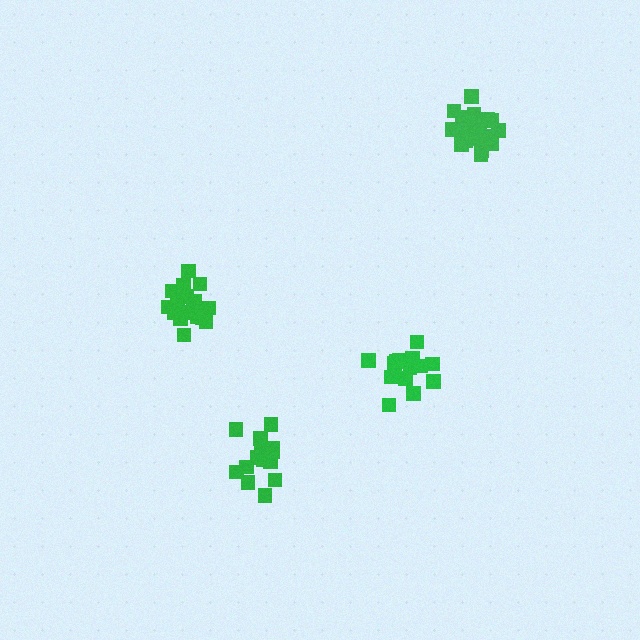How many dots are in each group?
Group 1: 20 dots, Group 2: 16 dots, Group 3: 19 dots, Group 4: 14 dots (69 total).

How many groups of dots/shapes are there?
There are 4 groups.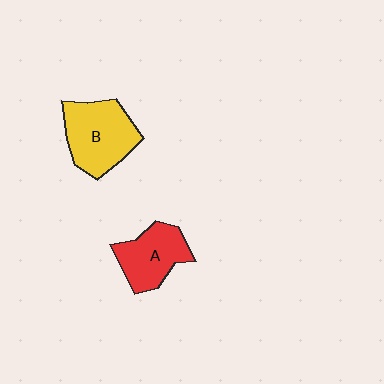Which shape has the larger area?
Shape B (yellow).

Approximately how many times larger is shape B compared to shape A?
Approximately 1.3 times.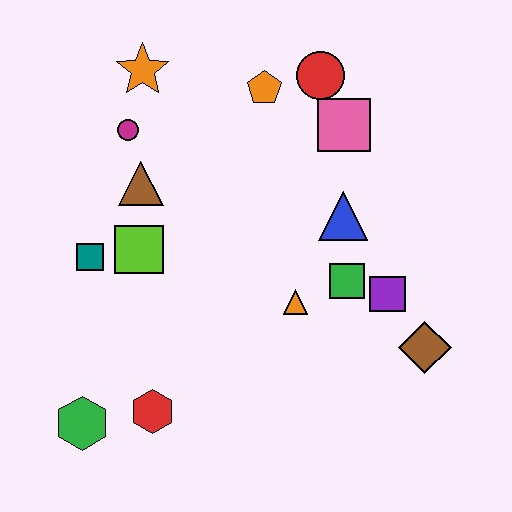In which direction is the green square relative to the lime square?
The green square is to the right of the lime square.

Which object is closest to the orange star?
The magenta circle is closest to the orange star.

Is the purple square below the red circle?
Yes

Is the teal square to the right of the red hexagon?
No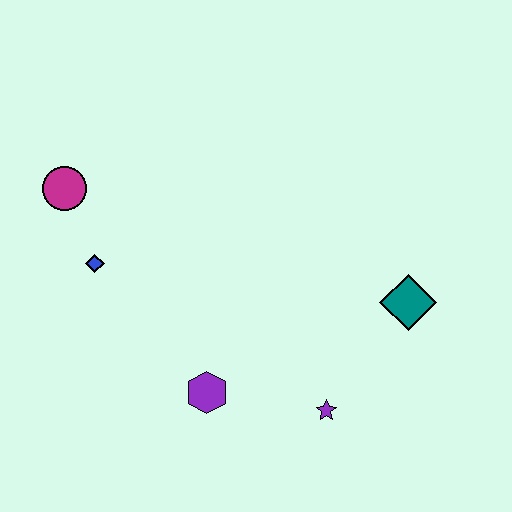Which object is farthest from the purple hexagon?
The magenta circle is farthest from the purple hexagon.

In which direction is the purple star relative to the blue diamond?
The purple star is to the right of the blue diamond.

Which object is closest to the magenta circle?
The blue diamond is closest to the magenta circle.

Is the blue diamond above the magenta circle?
No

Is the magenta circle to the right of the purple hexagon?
No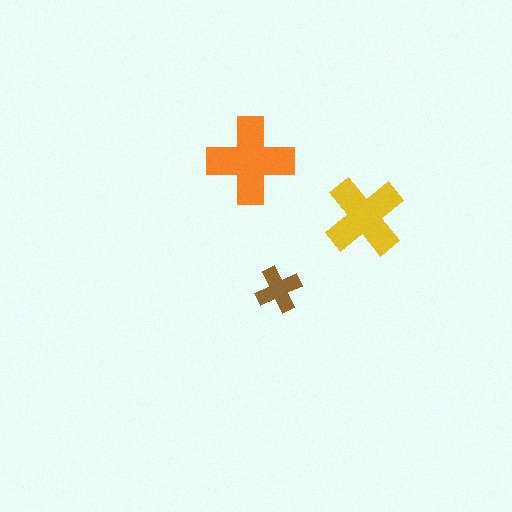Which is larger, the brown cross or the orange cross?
The orange one.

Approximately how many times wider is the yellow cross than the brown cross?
About 1.5 times wider.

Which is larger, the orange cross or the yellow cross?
The orange one.